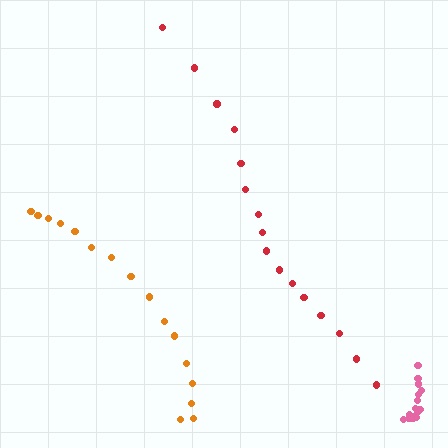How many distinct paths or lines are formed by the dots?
There are 3 distinct paths.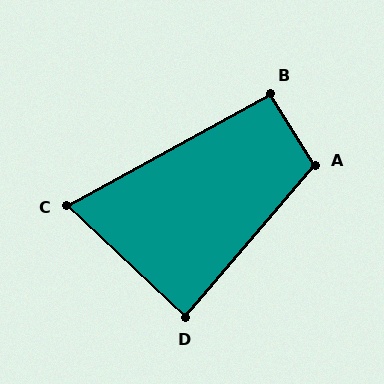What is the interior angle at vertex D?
Approximately 87 degrees (approximately right).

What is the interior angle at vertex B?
Approximately 93 degrees (approximately right).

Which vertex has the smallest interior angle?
C, at approximately 72 degrees.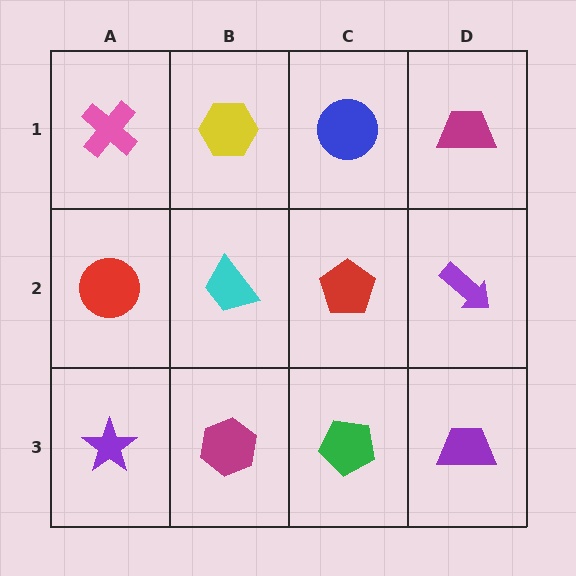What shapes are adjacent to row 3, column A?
A red circle (row 2, column A), a magenta hexagon (row 3, column B).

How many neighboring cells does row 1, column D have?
2.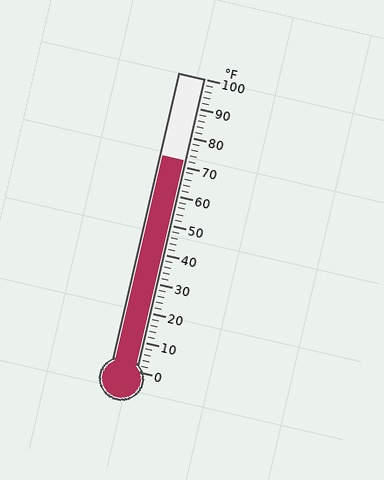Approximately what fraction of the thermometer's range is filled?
The thermometer is filled to approximately 70% of its range.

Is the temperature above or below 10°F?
The temperature is above 10°F.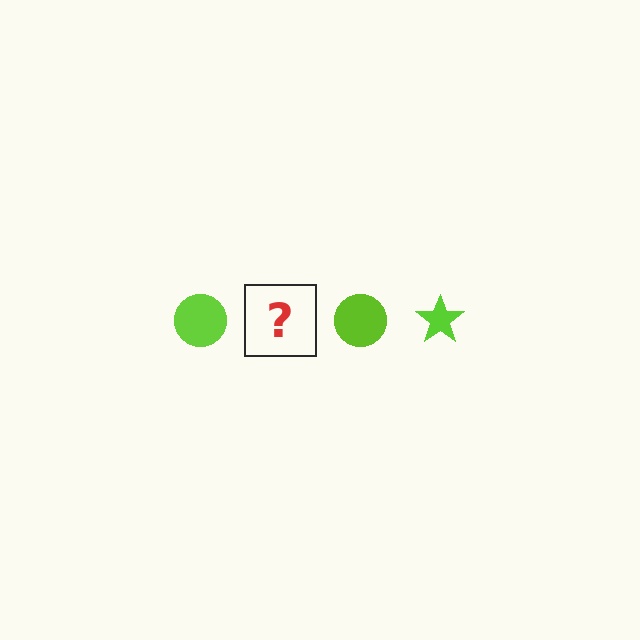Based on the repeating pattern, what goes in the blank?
The blank should be a lime star.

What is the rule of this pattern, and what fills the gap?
The rule is that the pattern cycles through circle, star shapes in lime. The gap should be filled with a lime star.